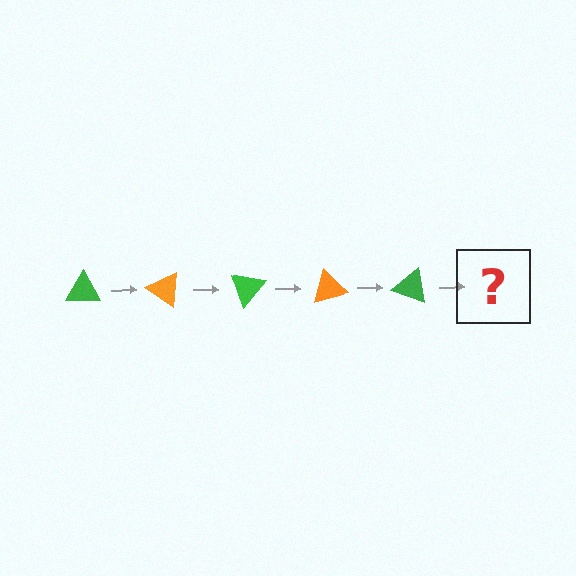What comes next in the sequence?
The next element should be an orange triangle, rotated 175 degrees from the start.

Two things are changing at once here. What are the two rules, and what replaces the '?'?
The two rules are that it rotates 35 degrees each step and the color cycles through green and orange. The '?' should be an orange triangle, rotated 175 degrees from the start.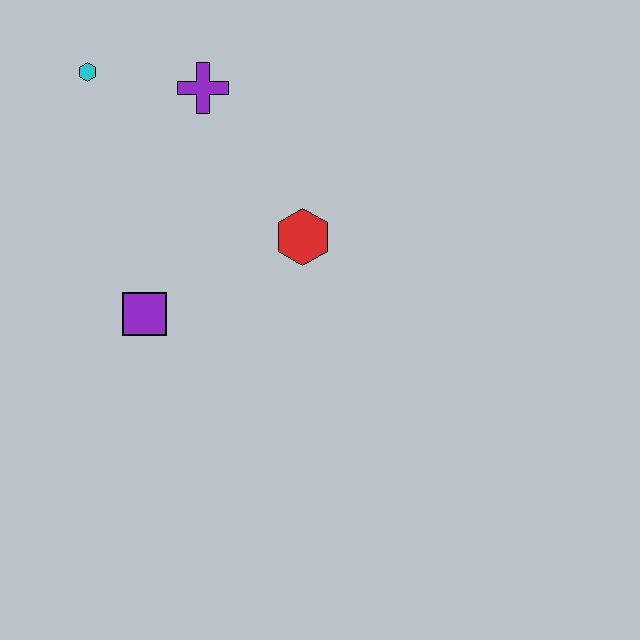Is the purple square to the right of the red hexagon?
No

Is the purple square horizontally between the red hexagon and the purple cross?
No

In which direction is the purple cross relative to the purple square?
The purple cross is above the purple square.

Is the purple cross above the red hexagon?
Yes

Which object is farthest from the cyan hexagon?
The red hexagon is farthest from the cyan hexagon.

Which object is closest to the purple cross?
The cyan hexagon is closest to the purple cross.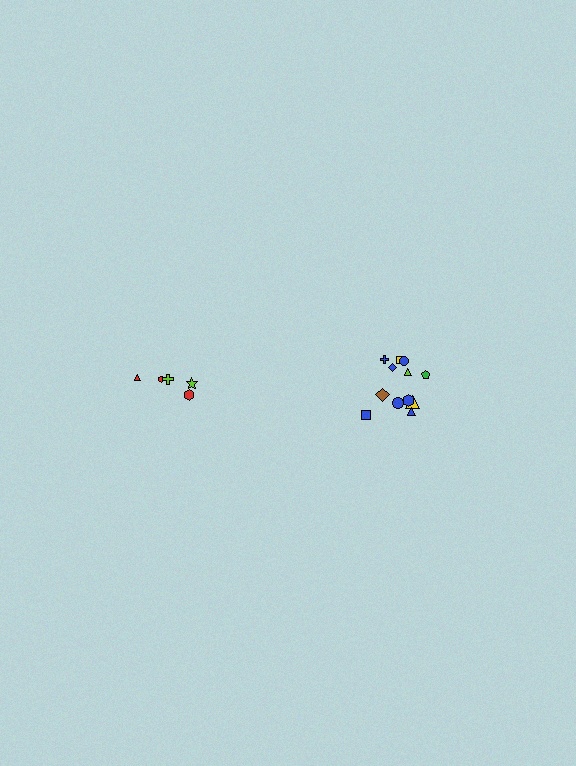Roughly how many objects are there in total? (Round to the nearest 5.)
Roughly 15 objects in total.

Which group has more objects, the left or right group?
The right group.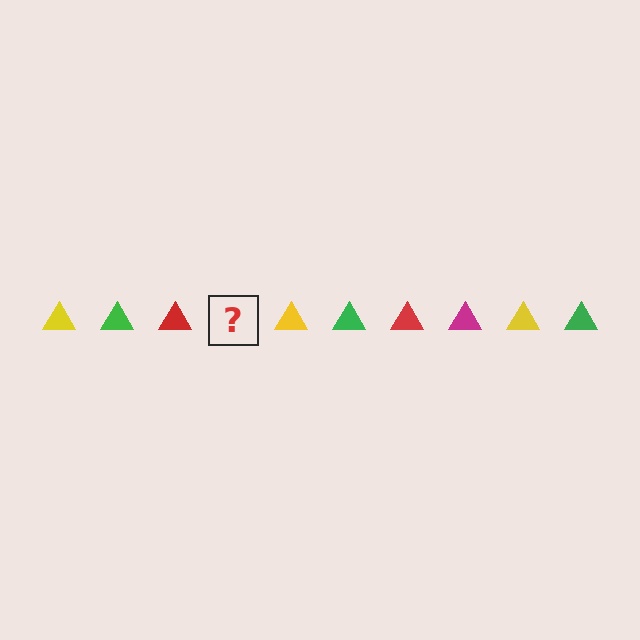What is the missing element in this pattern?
The missing element is a magenta triangle.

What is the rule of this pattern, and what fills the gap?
The rule is that the pattern cycles through yellow, green, red, magenta triangles. The gap should be filled with a magenta triangle.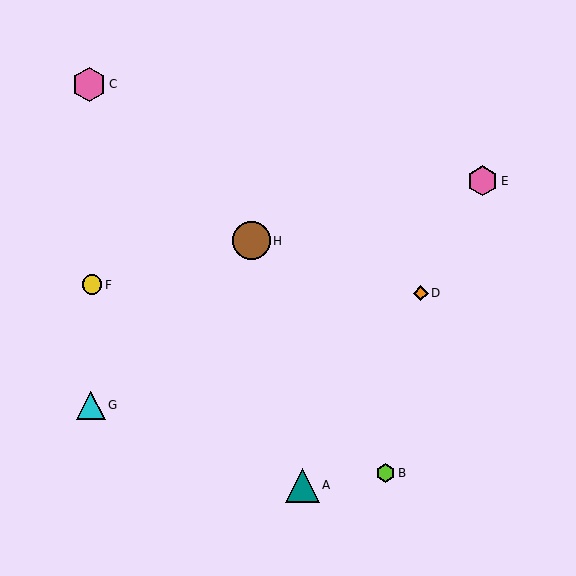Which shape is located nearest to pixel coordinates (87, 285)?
The yellow circle (labeled F) at (92, 285) is nearest to that location.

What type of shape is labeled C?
Shape C is a pink hexagon.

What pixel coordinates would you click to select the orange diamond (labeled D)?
Click at (421, 293) to select the orange diamond D.